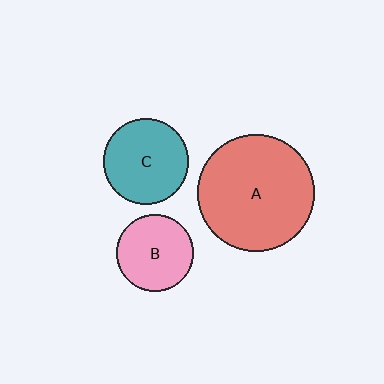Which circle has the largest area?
Circle A (red).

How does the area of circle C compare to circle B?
Approximately 1.2 times.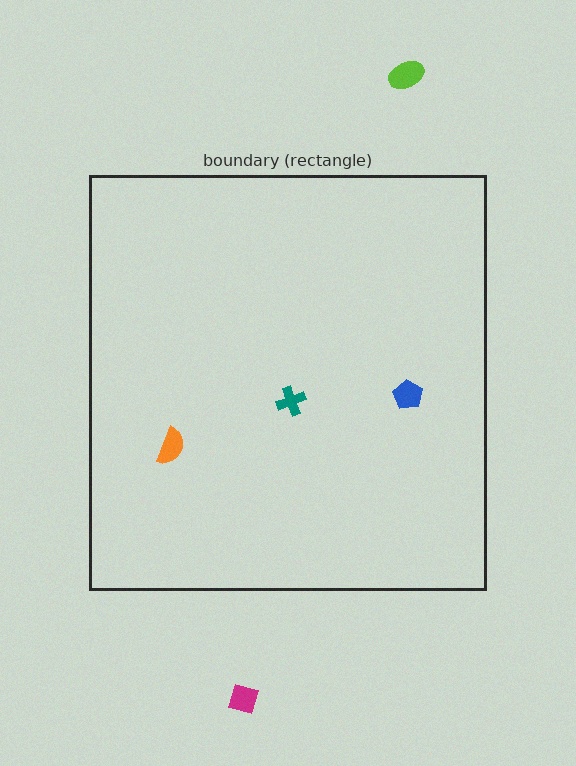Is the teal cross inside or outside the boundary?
Inside.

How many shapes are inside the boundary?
3 inside, 2 outside.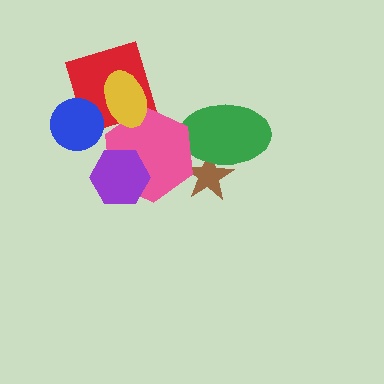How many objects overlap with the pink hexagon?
4 objects overlap with the pink hexagon.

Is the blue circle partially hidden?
No, no other shape covers it.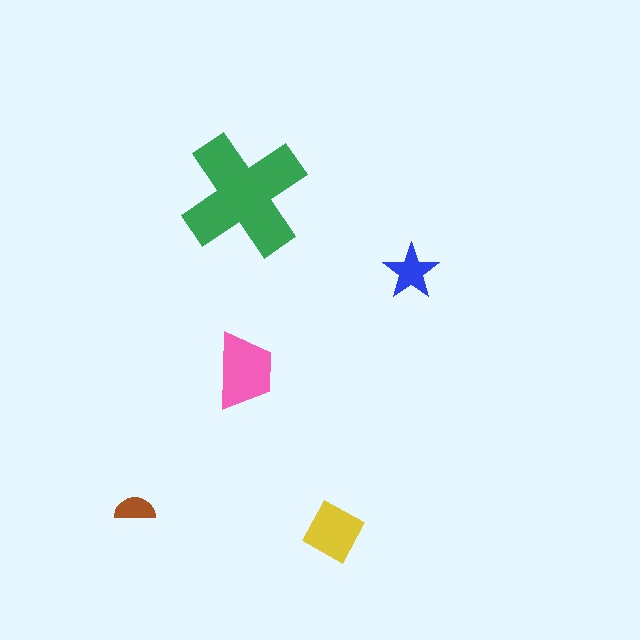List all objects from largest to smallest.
The green cross, the pink trapezoid, the yellow diamond, the blue star, the brown semicircle.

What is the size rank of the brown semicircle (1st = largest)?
5th.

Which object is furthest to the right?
The blue star is rightmost.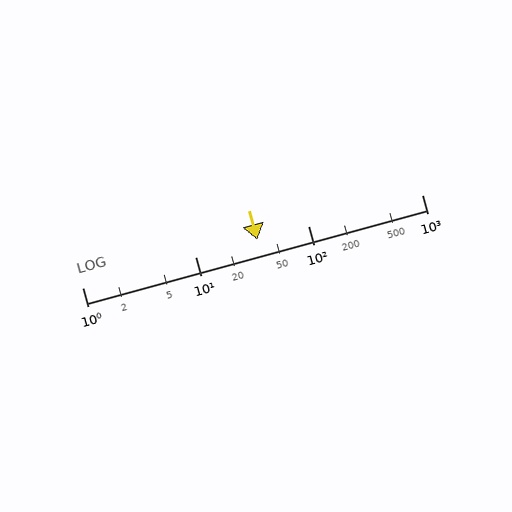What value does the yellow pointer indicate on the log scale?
The pointer indicates approximately 35.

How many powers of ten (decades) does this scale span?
The scale spans 3 decades, from 1 to 1000.